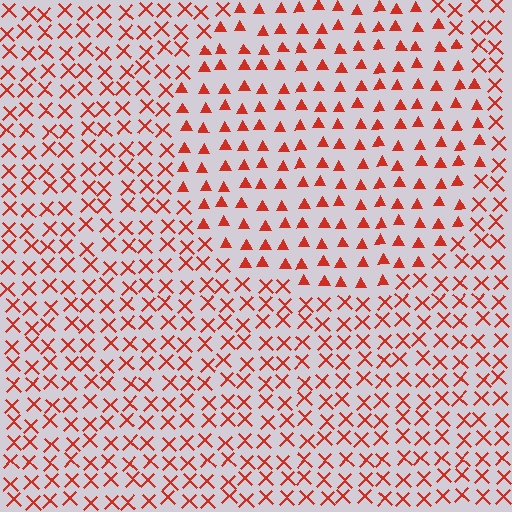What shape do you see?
I see a circle.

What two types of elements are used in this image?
The image uses triangles inside the circle region and X marks outside it.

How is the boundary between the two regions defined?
The boundary is defined by a change in element shape: triangles inside vs. X marks outside. All elements share the same color and spacing.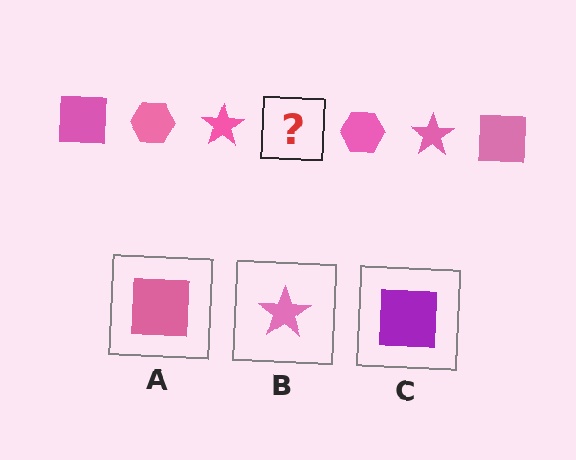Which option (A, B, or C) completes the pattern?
A.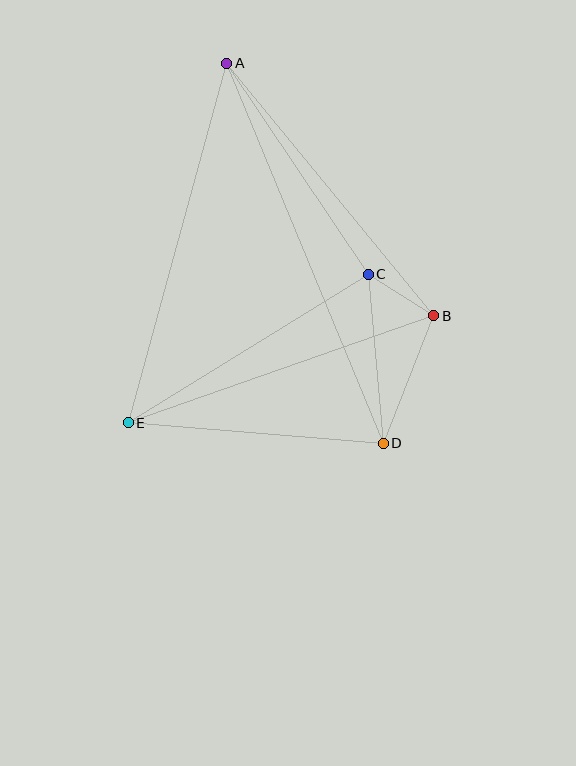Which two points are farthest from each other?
Points A and D are farthest from each other.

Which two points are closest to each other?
Points B and C are closest to each other.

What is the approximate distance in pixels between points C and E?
The distance between C and E is approximately 282 pixels.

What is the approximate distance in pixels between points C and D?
The distance between C and D is approximately 170 pixels.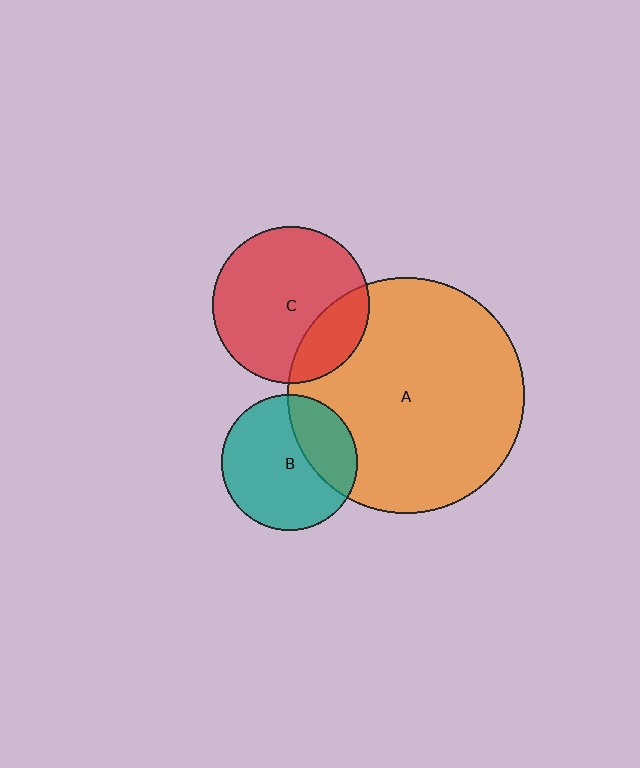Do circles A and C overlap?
Yes.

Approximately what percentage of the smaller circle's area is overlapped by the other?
Approximately 25%.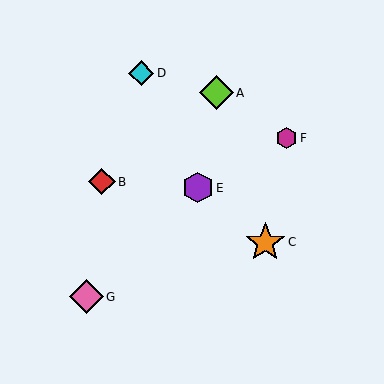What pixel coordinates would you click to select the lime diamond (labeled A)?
Click at (216, 93) to select the lime diamond A.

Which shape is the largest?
The orange star (labeled C) is the largest.